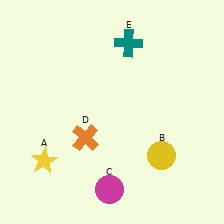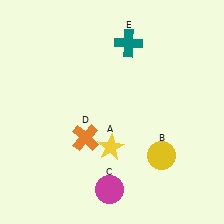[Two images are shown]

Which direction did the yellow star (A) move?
The yellow star (A) moved right.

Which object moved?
The yellow star (A) moved right.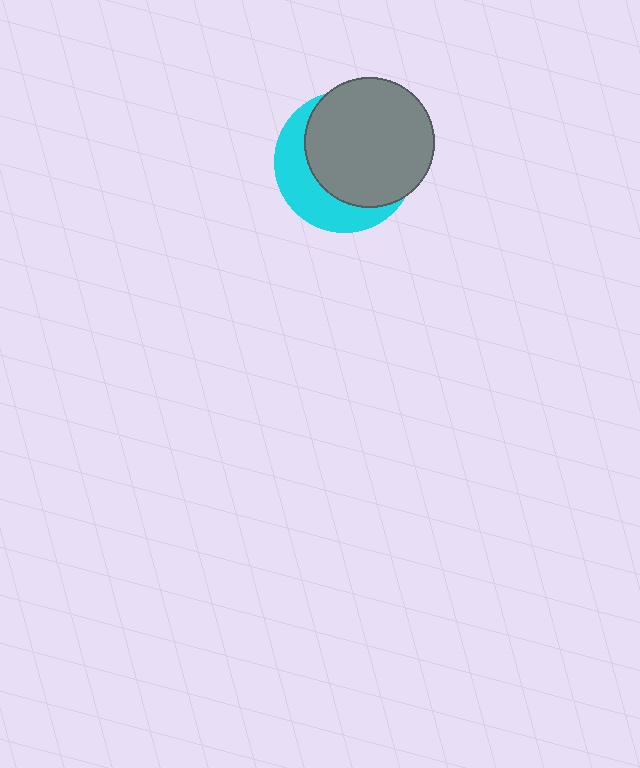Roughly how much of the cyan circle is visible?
A small part of it is visible (roughly 35%).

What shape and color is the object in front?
The object in front is a gray circle.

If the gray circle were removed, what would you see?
You would see the complete cyan circle.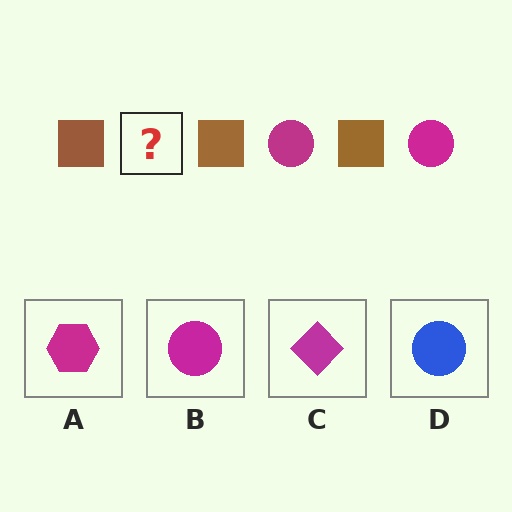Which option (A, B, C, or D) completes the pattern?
B.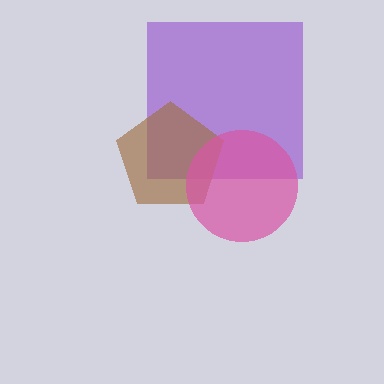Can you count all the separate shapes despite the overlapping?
Yes, there are 3 separate shapes.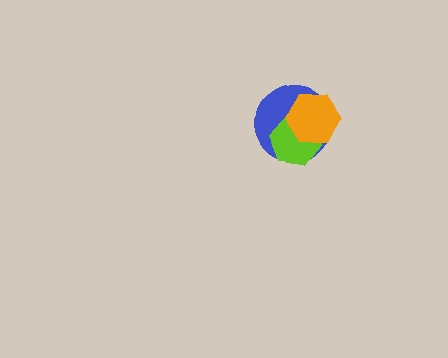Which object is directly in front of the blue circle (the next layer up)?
The lime hexagon is directly in front of the blue circle.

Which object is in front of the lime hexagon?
The orange hexagon is in front of the lime hexagon.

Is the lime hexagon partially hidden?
Yes, it is partially covered by another shape.